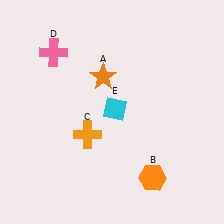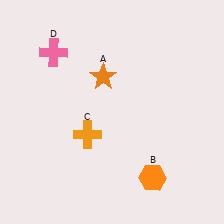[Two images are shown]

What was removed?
The cyan diamond (E) was removed in Image 2.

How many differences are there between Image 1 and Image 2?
There is 1 difference between the two images.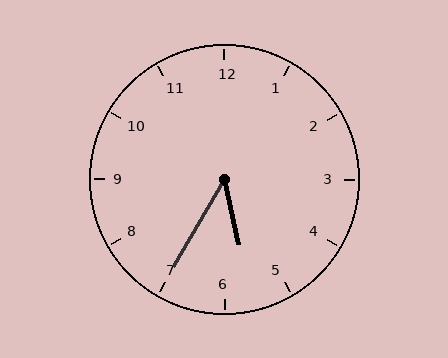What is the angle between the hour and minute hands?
Approximately 42 degrees.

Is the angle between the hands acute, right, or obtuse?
It is acute.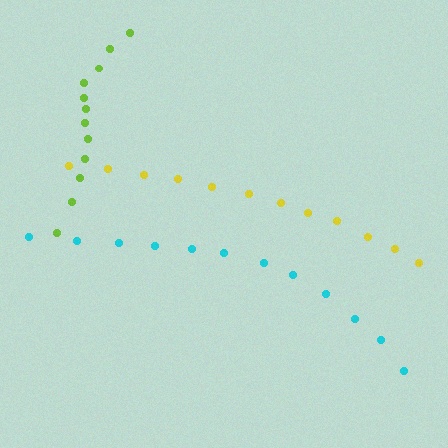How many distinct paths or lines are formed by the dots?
There are 3 distinct paths.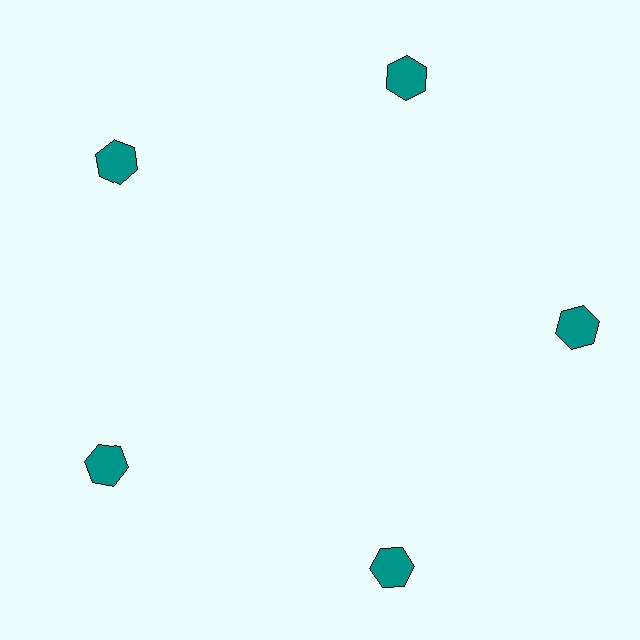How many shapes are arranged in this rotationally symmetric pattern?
There are 5 shapes, arranged in 5 groups of 1.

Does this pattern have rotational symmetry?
Yes, this pattern has 5-fold rotational symmetry. It looks the same after rotating 72 degrees around the center.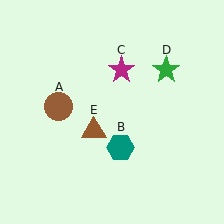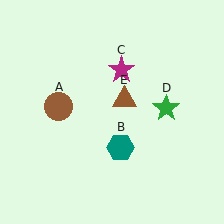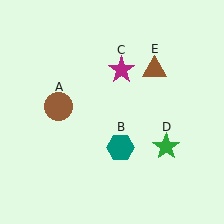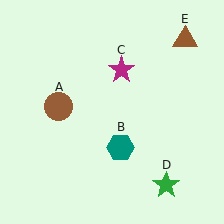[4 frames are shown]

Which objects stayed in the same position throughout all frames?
Brown circle (object A) and teal hexagon (object B) and magenta star (object C) remained stationary.